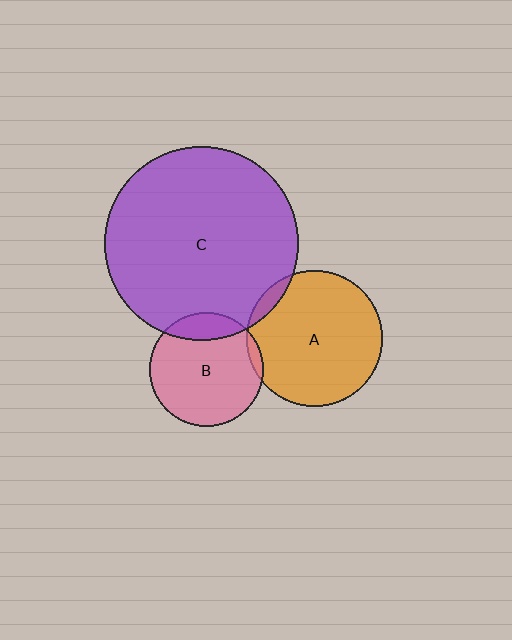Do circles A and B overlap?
Yes.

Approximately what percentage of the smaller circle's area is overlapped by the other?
Approximately 5%.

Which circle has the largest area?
Circle C (purple).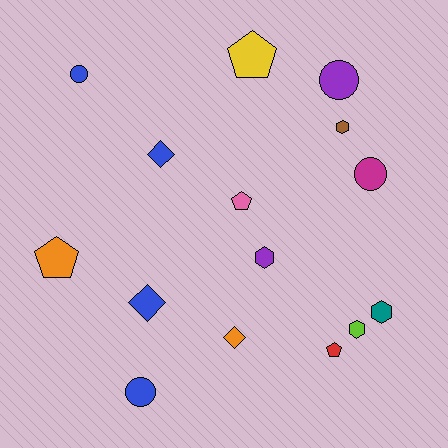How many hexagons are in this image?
There are 4 hexagons.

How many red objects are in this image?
There is 1 red object.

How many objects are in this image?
There are 15 objects.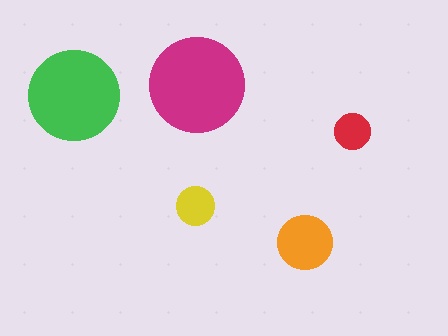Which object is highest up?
The magenta circle is topmost.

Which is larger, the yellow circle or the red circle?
The yellow one.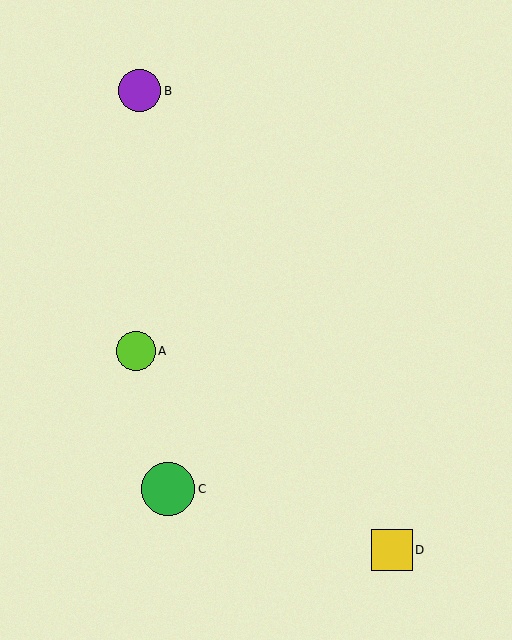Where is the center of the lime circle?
The center of the lime circle is at (136, 351).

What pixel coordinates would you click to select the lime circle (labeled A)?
Click at (136, 351) to select the lime circle A.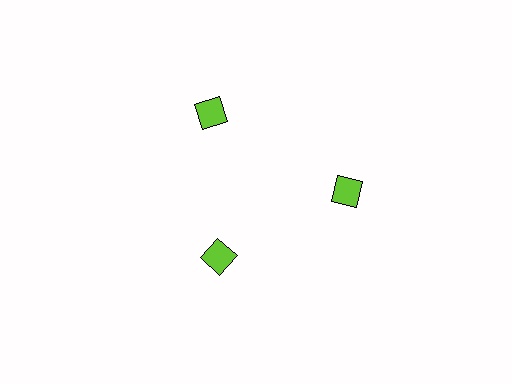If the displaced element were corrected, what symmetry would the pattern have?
It would have 3-fold rotational symmetry — the pattern would map onto itself every 120 degrees.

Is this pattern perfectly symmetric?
No. The 3 lime squares are arranged in a ring, but one element near the 7 o'clock position is pulled inward toward the center, breaking the 3-fold rotational symmetry.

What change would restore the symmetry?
The symmetry would be restored by moving it outward, back onto the ring so that all 3 squares sit at equal angles and equal distance from the center.